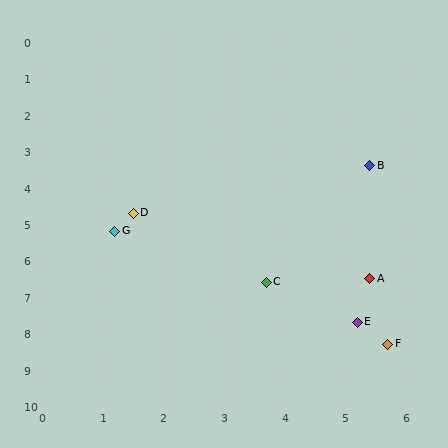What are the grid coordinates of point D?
Point D is at approximately (1.5, 4.7).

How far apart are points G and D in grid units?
Points G and D are about 0.6 grid units apart.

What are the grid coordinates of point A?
Point A is at approximately (5.4, 6.5).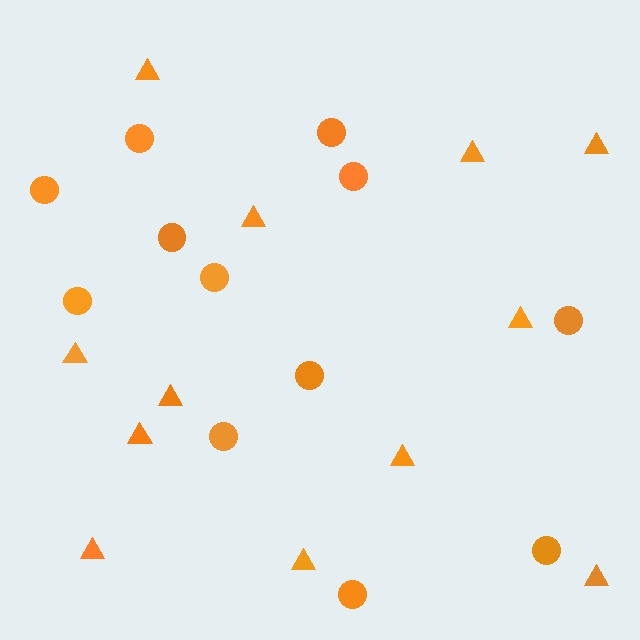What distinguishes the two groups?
There are 2 groups: one group of circles (12) and one group of triangles (12).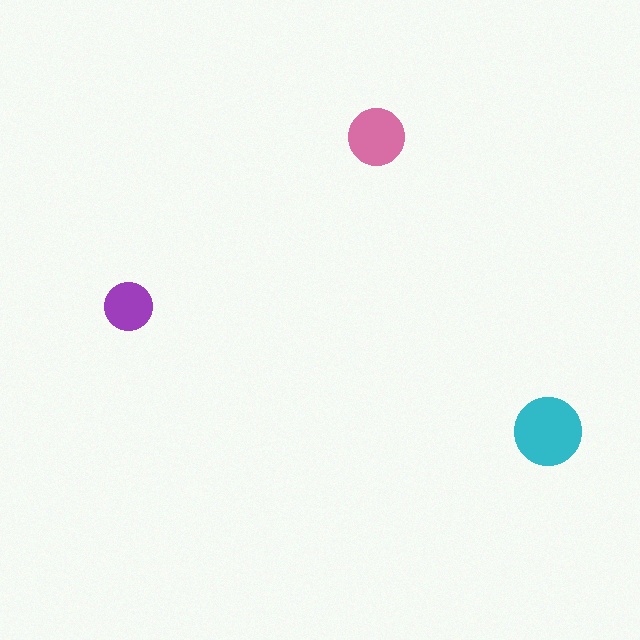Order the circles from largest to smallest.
the cyan one, the pink one, the purple one.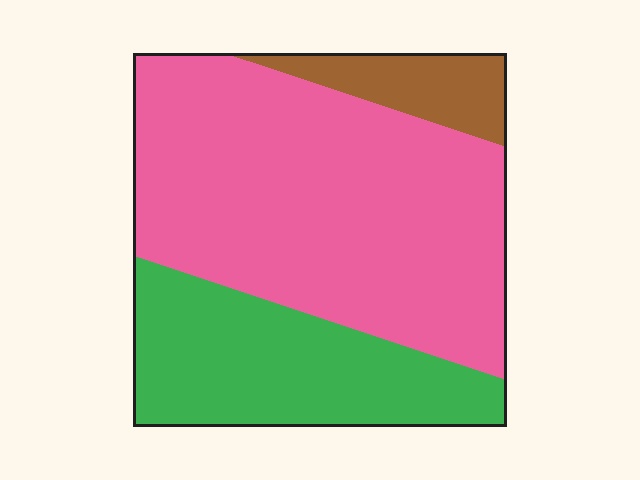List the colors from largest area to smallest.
From largest to smallest: pink, green, brown.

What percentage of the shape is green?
Green covers 29% of the shape.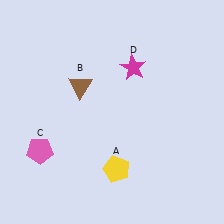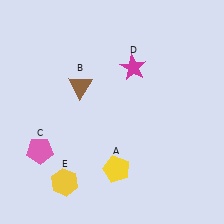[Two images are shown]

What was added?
A yellow hexagon (E) was added in Image 2.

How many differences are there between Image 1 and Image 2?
There is 1 difference between the two images.